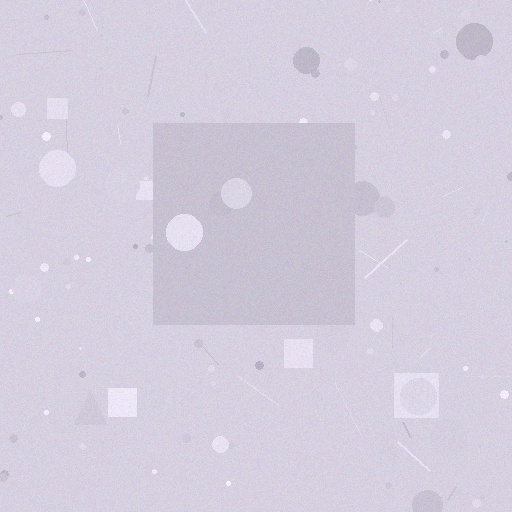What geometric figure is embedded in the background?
A square is embedded in the background.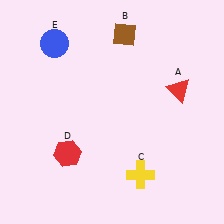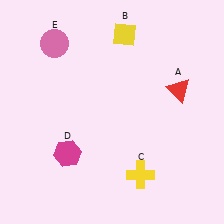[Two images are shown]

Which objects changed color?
B changed from brown to yellow. D changed from red to magenta. E changed from blue to pink.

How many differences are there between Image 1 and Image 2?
There are 3 differences between the two images.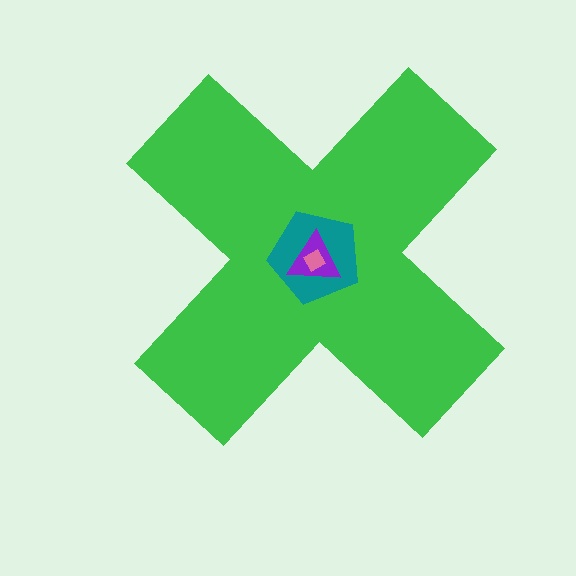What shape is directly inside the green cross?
The teal pentagon.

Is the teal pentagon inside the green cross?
Yes.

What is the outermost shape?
The green cross.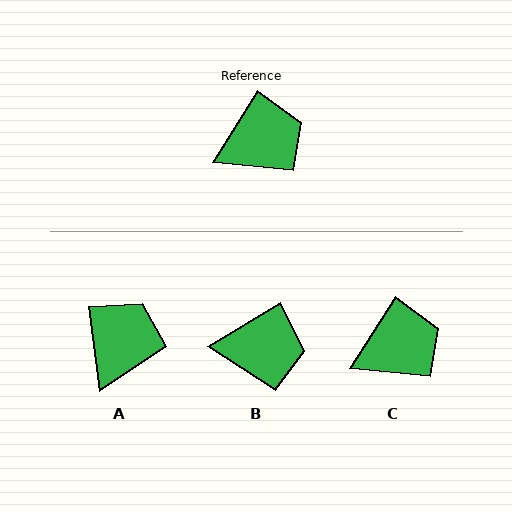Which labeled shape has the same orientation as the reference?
C.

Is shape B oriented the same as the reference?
No, it is off by about 27 degrees.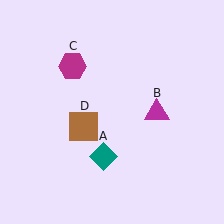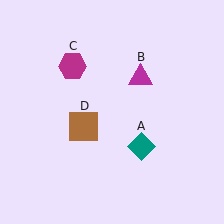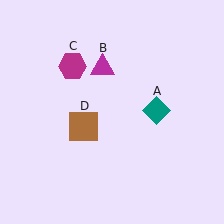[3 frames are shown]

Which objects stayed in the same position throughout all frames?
Magenta hexagon (object C) and brown square (object D) remained stationary.